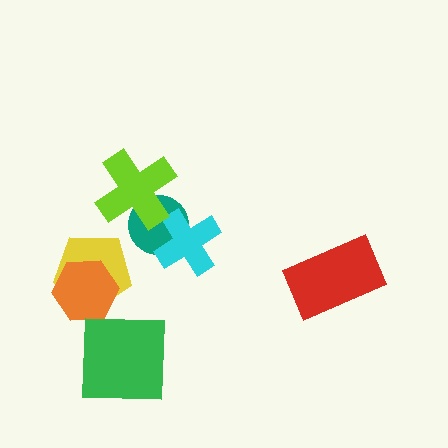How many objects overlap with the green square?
0 objects overlap with the green square.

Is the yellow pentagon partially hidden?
Yes, it is partially covered by another shape.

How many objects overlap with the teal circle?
2 objects overlap with the teal circle.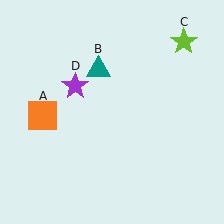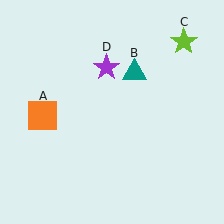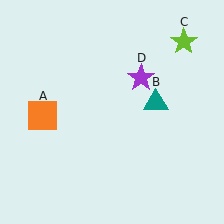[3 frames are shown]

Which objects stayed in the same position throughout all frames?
Orange square (object A) and lime star (object C) remained stationary.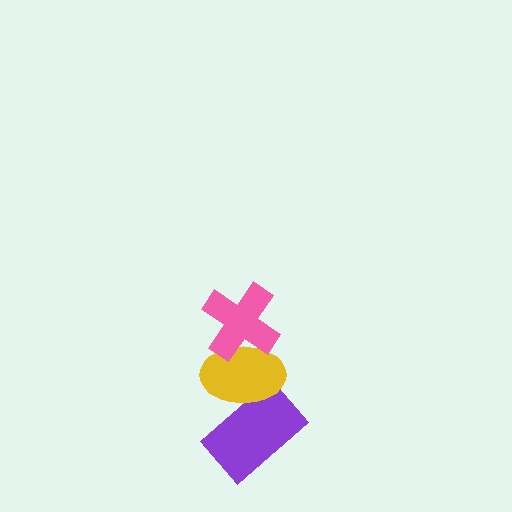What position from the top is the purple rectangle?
The purple rectangle is 3rd from the top.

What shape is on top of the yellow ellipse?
The pink cross is on top of the yellow ellipse.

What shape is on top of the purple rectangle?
The yellow ellipse is on top of the purple rectangle.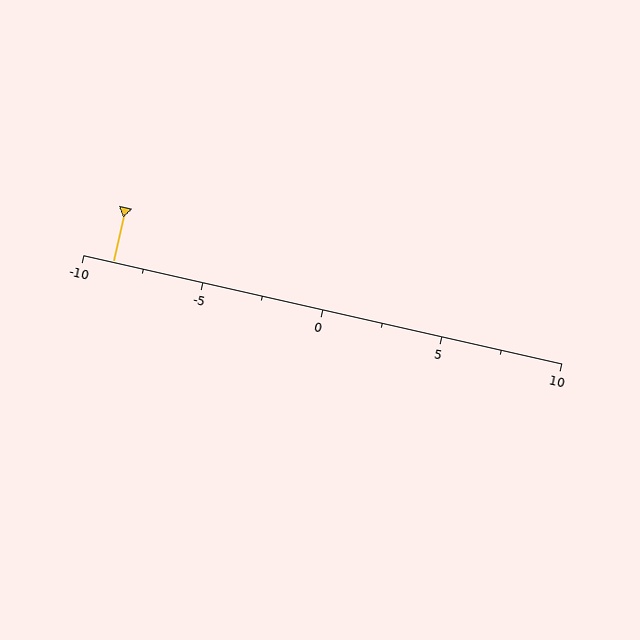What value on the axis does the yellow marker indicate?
The marker indicates approximately -8.8.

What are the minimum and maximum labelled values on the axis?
The axis runs from -10 to 10.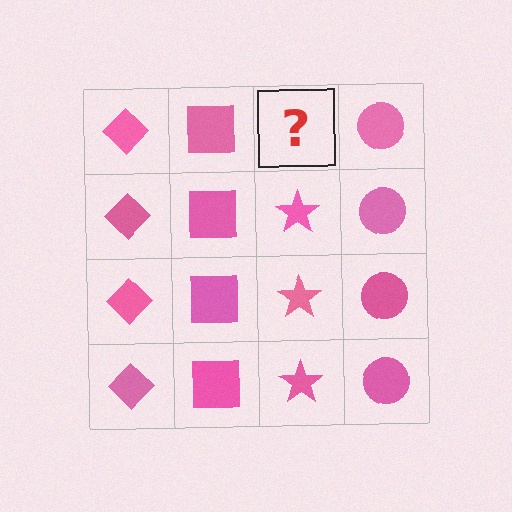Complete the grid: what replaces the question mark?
The question mark should be replaced with a pink star.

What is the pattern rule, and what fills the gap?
The rule is that each column has a consistent shape. The gap should be filled with a pink star.